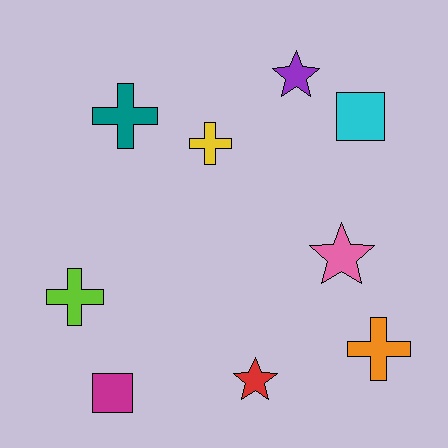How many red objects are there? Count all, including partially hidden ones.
There is 1 red object.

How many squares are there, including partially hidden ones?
There are 2 squares.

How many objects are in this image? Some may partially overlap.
There are 9 objects.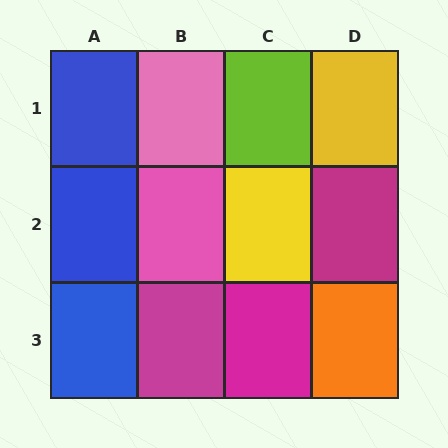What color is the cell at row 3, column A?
Blue.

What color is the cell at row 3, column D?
Orange.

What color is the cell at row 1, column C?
Lime.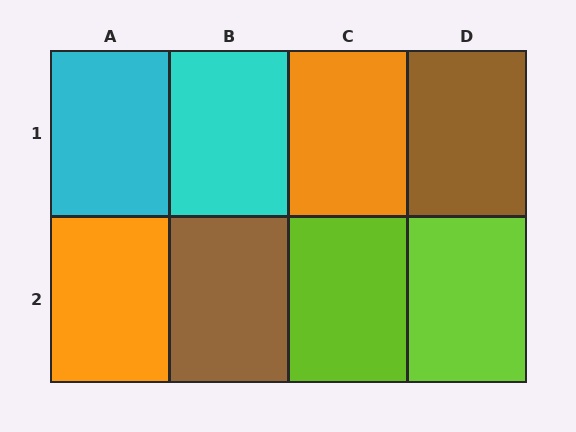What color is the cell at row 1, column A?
Cyan.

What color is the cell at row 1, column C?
Orange.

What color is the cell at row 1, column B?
Cyan.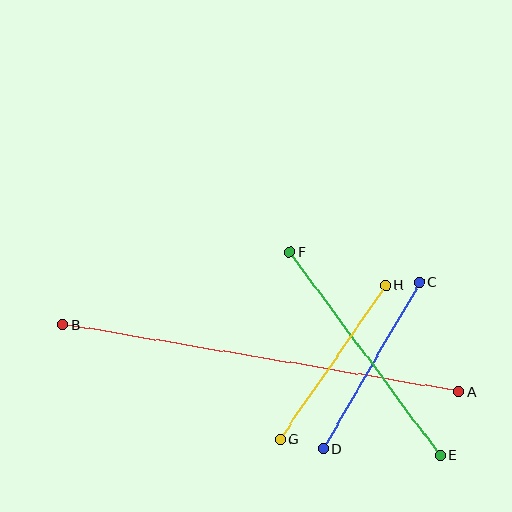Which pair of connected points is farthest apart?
Points A and B are farthest apart.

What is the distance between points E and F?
The distance is approximately 253 pixels.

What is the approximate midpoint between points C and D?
The midpoint is at approximately (371, 366) pixels.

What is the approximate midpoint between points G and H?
The midpoint is at approximately (333, 362) pixels.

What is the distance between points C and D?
The distance is approximately 192 pixels.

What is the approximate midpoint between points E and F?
The midpoint is at approximately (365, 354) pixels.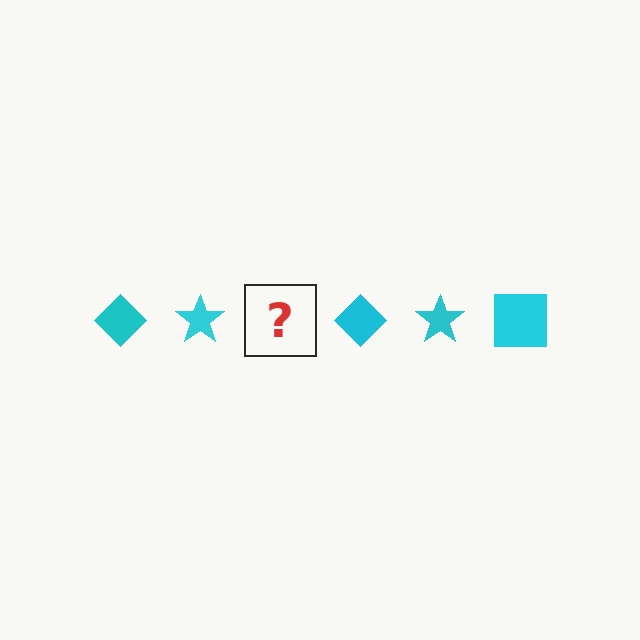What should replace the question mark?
The question mark should be replaced with a cyan square.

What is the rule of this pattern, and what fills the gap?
The rule is that the pattern cycles through diamond, star, square shapes in cyan. The gap should be filled with a cyan square.